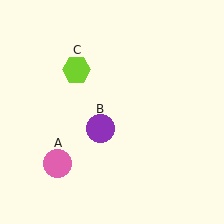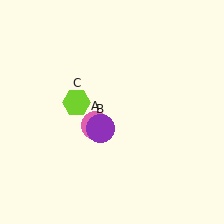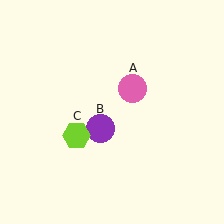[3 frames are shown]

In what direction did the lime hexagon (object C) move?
The lime hexagon (object C) moved down.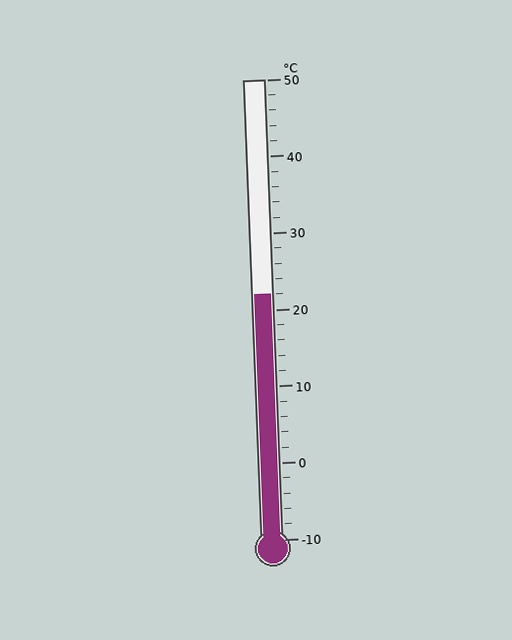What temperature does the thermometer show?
The thermometer shows approximately 22°C.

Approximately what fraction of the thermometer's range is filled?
The thermometer is filled to approximately 55% of its range.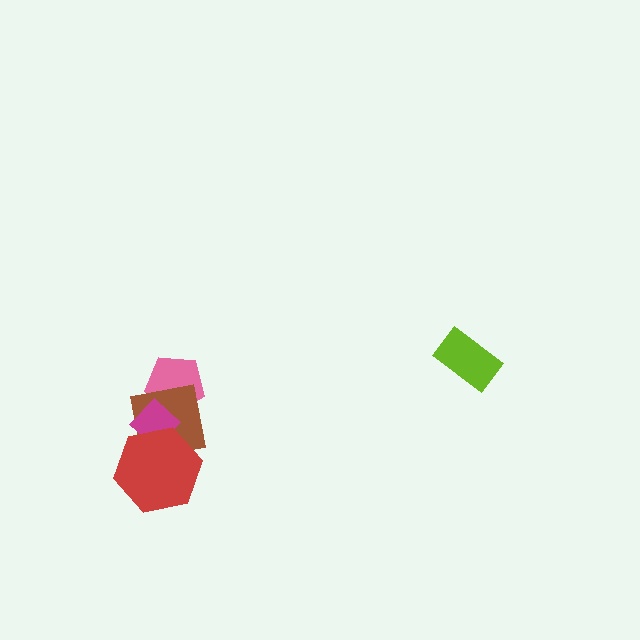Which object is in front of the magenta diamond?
The red hexagon is in front of the magenta diamond.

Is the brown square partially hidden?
Yes, it is partially covered by another shape.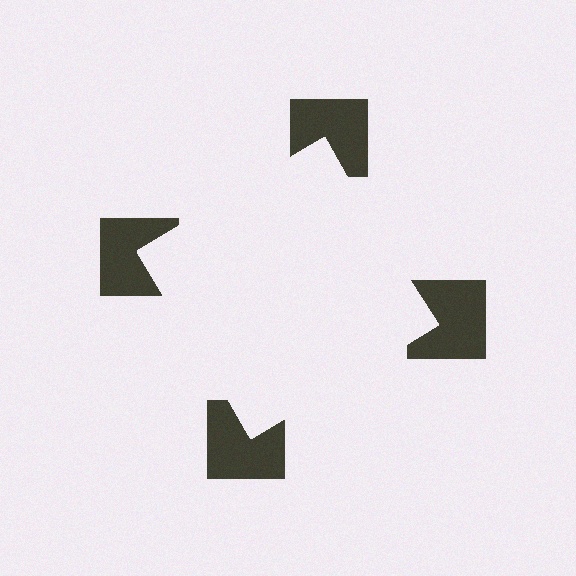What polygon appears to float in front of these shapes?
An illusory square — its edges are inferred from the aligned wedge cuts in the notched squares, not physically drawn.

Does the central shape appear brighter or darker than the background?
It typically appears slightly brighter than the background, even though no actual brightness change is drawn.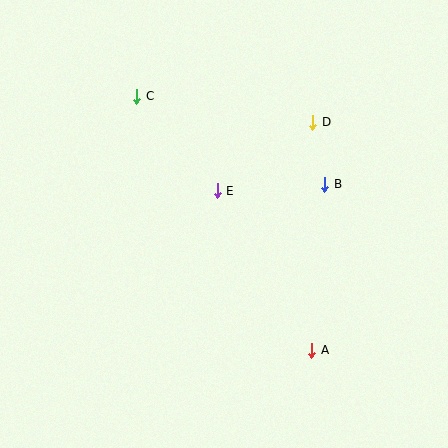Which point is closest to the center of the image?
Point E at (217, 191) is closest to the center.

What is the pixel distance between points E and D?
The distance between E and D is 117 pixels.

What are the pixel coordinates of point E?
Point E is at (217, 191).